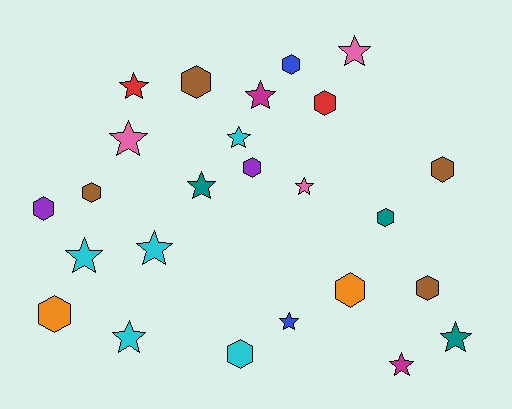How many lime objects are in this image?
There are no lime objects.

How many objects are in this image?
There are 25 objects.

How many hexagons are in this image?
There are 12 hexagons.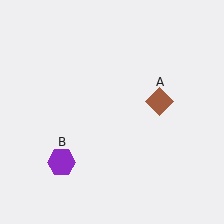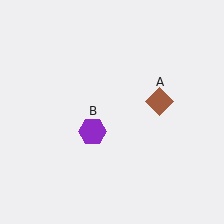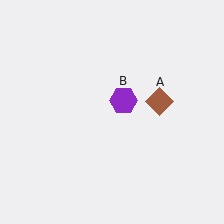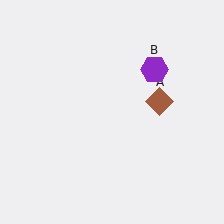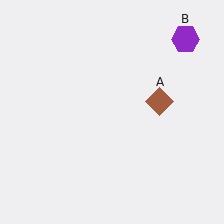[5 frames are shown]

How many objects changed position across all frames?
1 object changed position: purple hexagon (object B).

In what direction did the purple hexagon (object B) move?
The purple hexagon (object B) moved up and to the right.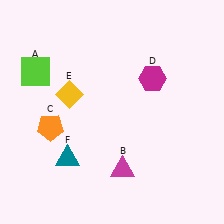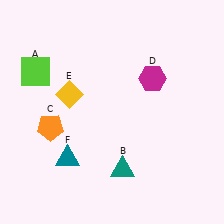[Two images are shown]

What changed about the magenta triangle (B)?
In Image 1, B is magenta. In Image 2, it changed to teal.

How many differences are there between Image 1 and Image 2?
There is 1 difference between the two images.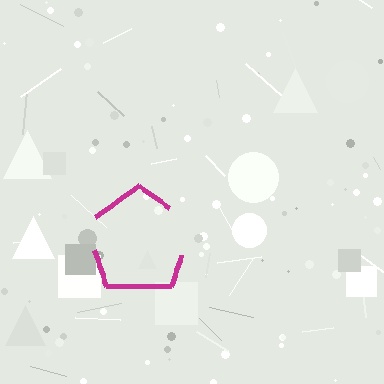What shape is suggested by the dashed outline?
The dashed outline suggests a pentagon.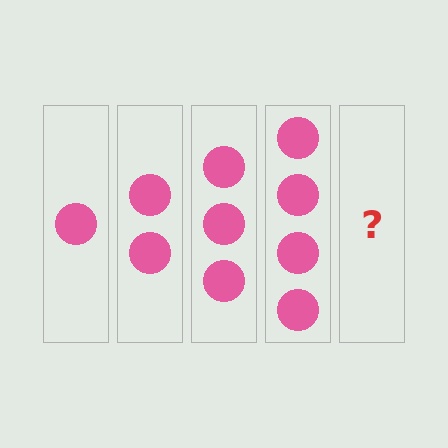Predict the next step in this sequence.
The next step is 5 circles.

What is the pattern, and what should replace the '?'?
The pattern is that each step adds one more circle. The '?' should be 5 circles.